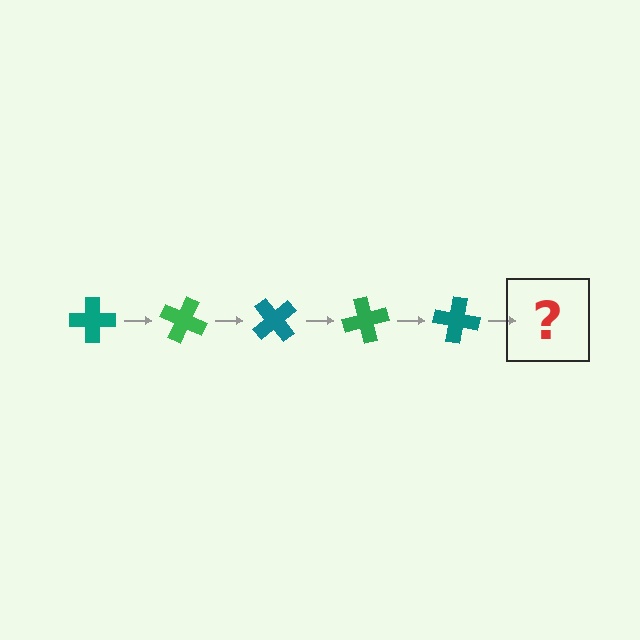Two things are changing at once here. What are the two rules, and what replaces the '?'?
The two rules are that it rotates 25 degrees each step and the color cycles through teal and green. The '?' should be a green cross, rotated 125 degrees from the start.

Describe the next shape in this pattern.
It should be a green cross, rotated 125 degrees from the start.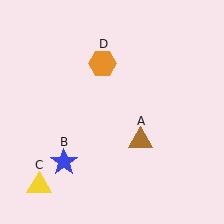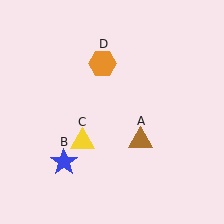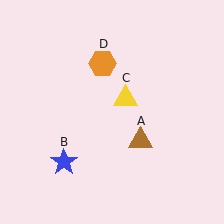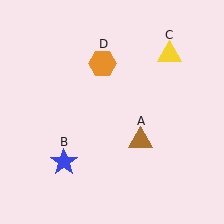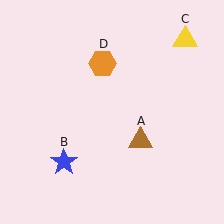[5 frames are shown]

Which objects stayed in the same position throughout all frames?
Brown triangle (object A) and blue star (object B) and orange hexagon (object D) remained stationary.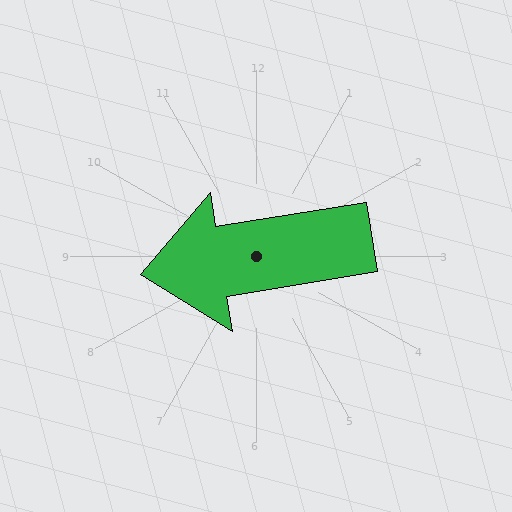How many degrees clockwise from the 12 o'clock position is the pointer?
Approximately 261 degrees.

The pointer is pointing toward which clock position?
Roughly 9 o'clock.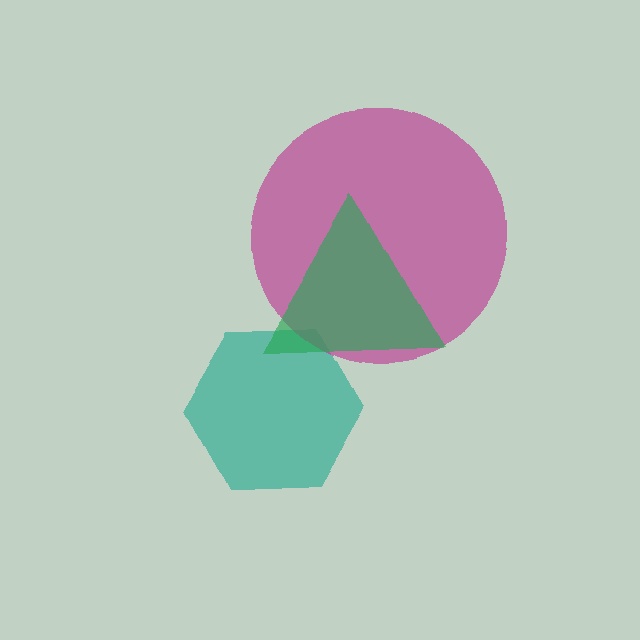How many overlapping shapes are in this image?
There are 3 overlapping shapes in the image.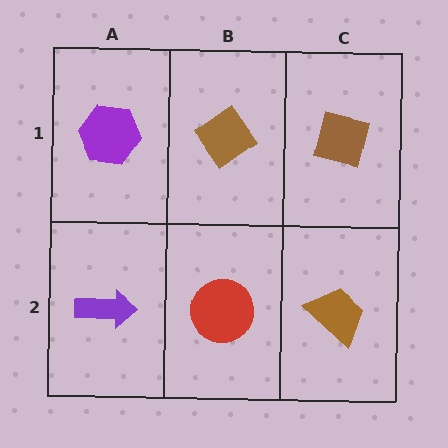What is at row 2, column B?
A red circle.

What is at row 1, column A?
A purple hexagon.